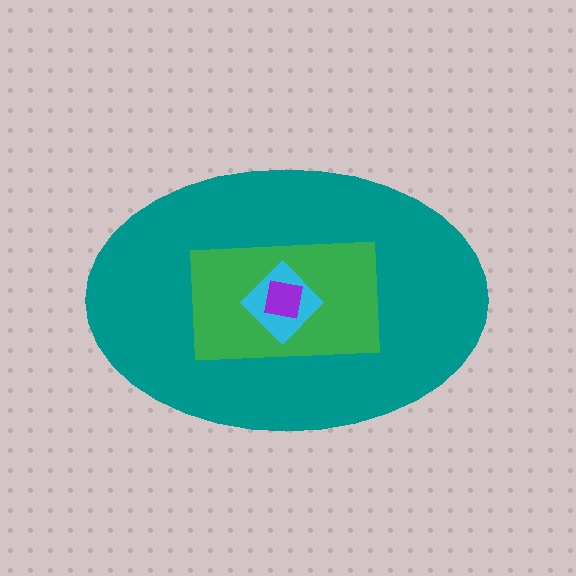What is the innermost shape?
The purple square.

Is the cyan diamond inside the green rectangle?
Yes.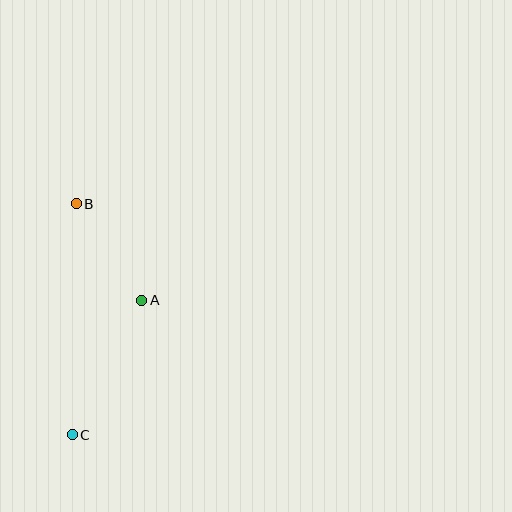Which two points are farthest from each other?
Points B and C are farthest from each other.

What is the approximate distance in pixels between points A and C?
The distance between A and C is approximately 152 pixels.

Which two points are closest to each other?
Points A and B are closest to each other.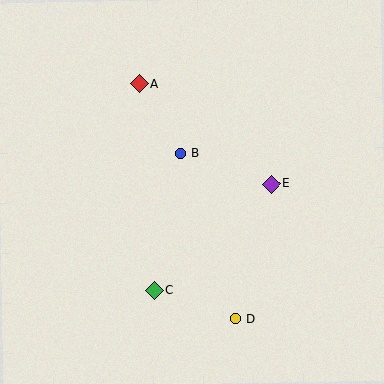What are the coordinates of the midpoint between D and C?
The midpoint between D and C is at (195, 305).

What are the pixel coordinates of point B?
Point B is at (181, 154).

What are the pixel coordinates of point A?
Point A is at (139, 84).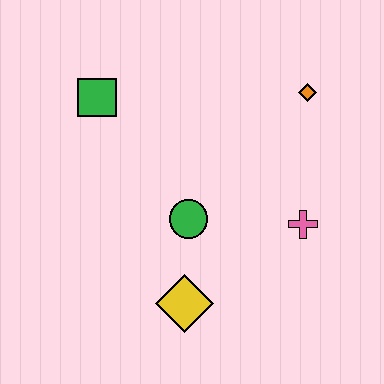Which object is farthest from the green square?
The pink cross is farthest from the green square.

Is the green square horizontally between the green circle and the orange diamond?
No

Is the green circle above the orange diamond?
No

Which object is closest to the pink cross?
The green circle is closest to the pink cross.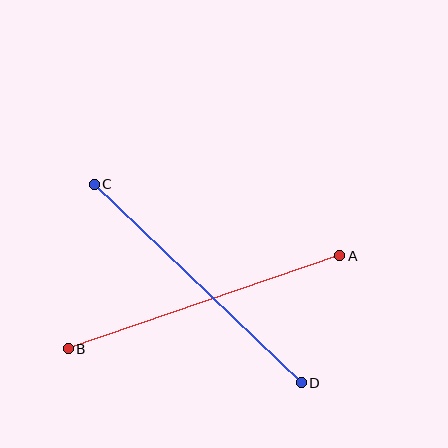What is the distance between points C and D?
The distance is approximately 286 pixels.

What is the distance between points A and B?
The distance is approximately 287 pixels.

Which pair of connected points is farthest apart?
Points A and B are farthest apart.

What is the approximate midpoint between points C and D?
The midpoint is at approximately (198, 284) pixels.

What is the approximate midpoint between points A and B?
The midpoint is at approximately (204, 302) pixels.